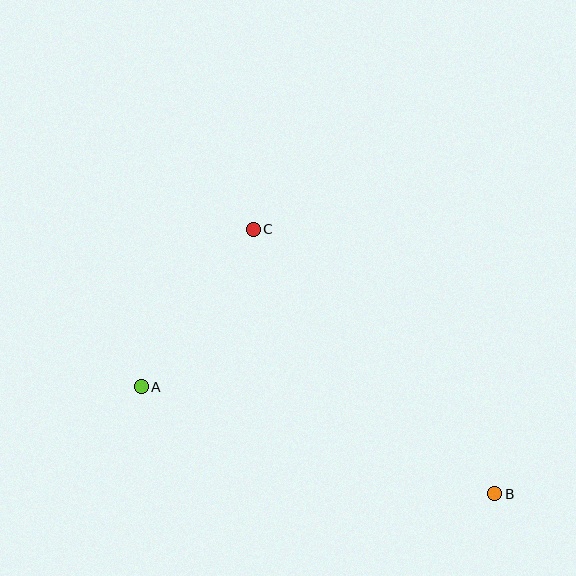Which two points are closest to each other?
Points A and C are closest to each other.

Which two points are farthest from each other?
Points A and B are farthest from each other.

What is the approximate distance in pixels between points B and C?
The distance between B and C is approximately 358 pixels.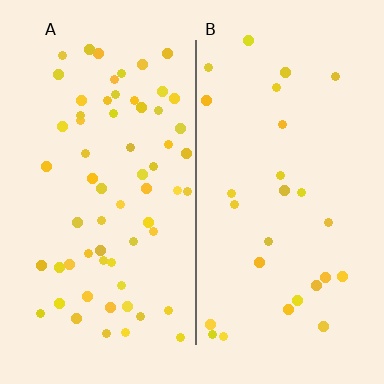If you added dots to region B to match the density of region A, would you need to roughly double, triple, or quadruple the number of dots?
Approximately double.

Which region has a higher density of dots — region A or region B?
A (the left).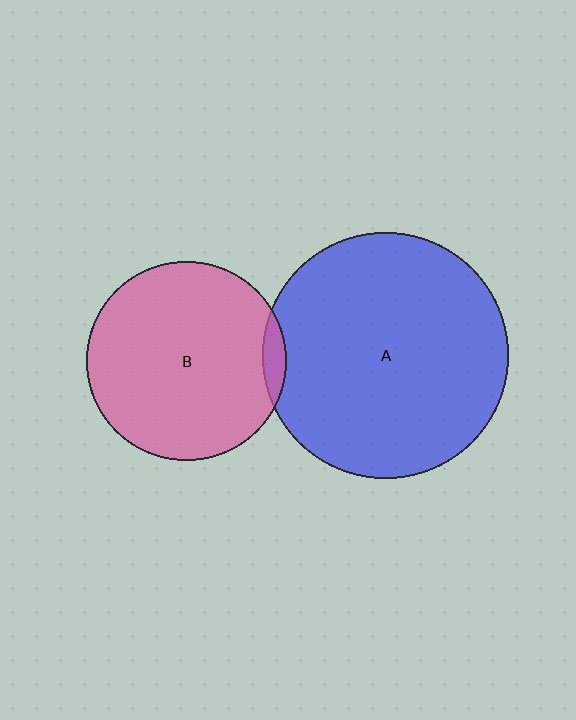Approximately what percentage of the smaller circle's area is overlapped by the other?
Approximately 5%.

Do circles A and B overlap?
Yes.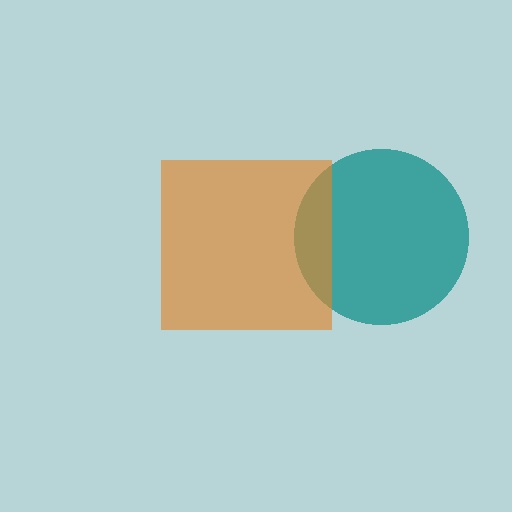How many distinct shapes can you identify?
There are 2 distinct shapes: a teal circle, an orange square.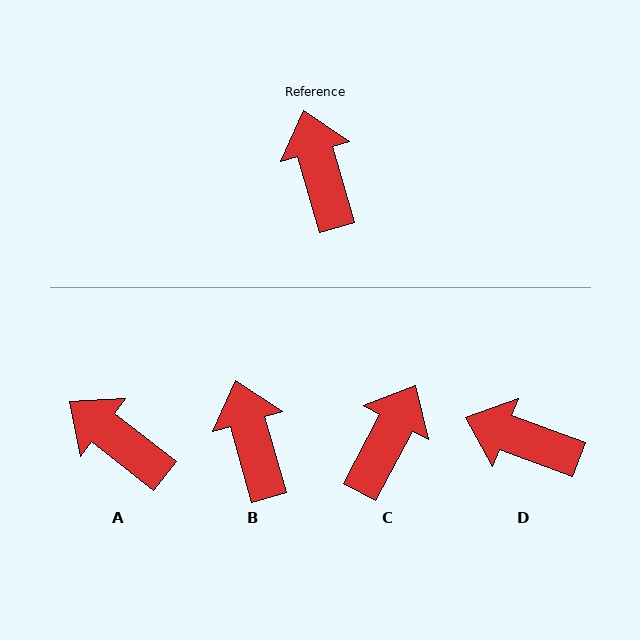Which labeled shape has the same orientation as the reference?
B.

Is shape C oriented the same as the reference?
No, it is off by about 44 degrees.